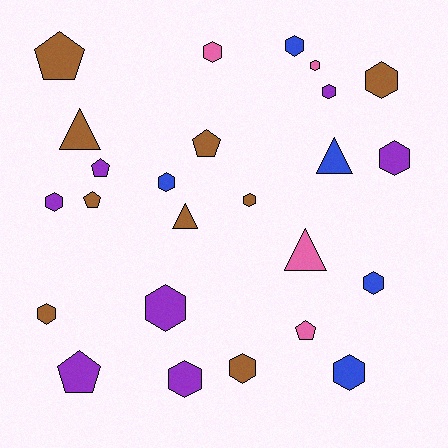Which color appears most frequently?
Brown, with 9 objects.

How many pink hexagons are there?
There are 2 pink hexagons.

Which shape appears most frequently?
Hexagon, with 15 objects.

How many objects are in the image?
There are 25 objects.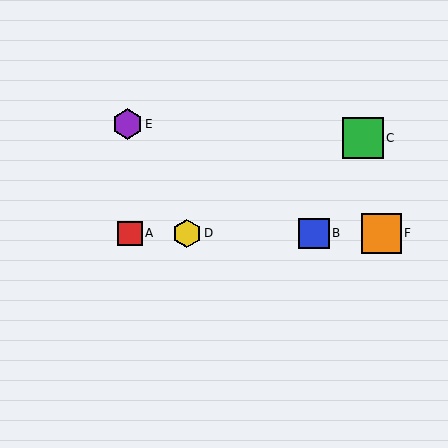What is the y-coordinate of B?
Object B is at y≈233.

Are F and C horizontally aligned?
No, F is at y≈233 and C is at y≈138.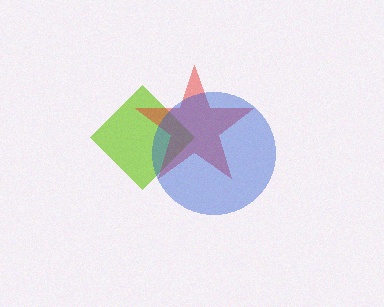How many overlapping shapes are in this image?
There are 3 overlapping shapes in the image.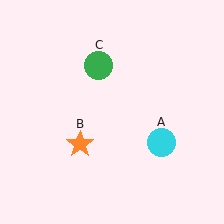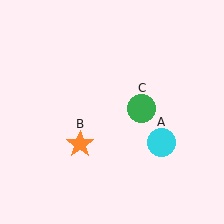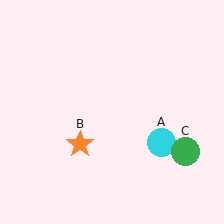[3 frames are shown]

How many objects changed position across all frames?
1 object changed position: green circle (object C).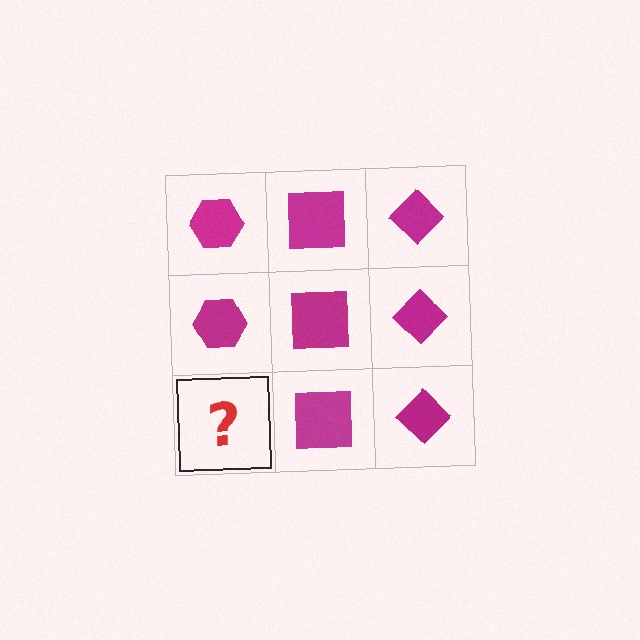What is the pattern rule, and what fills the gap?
The rule is that each column has a consistent shape. The gap should be filled with a magenta hexagon.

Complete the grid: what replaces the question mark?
The question mark should be replaced with a magenta hexagon.